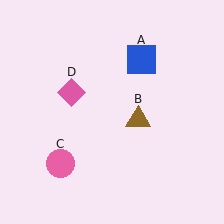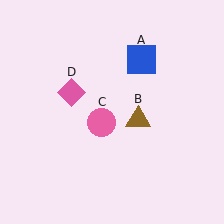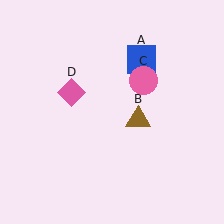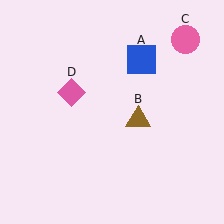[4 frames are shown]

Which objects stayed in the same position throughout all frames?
Blue square (object A) and brown triangle (object B) and pink diamond (object D) remained stationary.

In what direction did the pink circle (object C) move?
The pink circle (object C) moved up and to the right.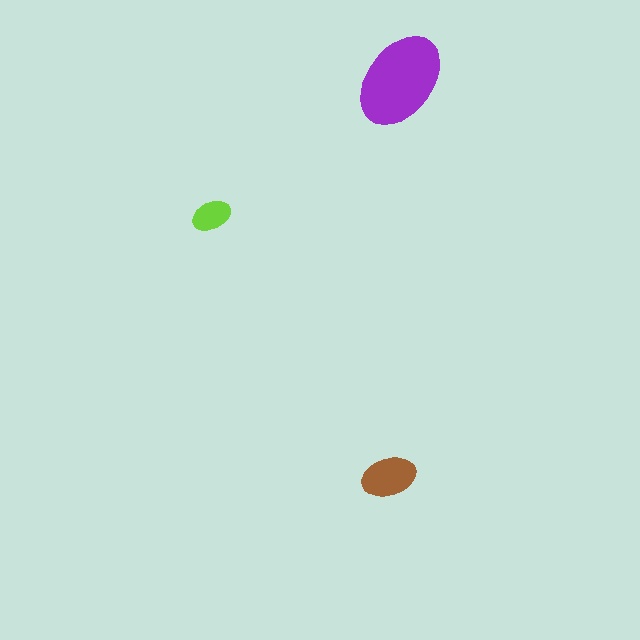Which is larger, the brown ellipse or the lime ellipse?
The brown one.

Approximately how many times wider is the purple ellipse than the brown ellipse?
About 2 times wider.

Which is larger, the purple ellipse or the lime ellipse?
The purple one.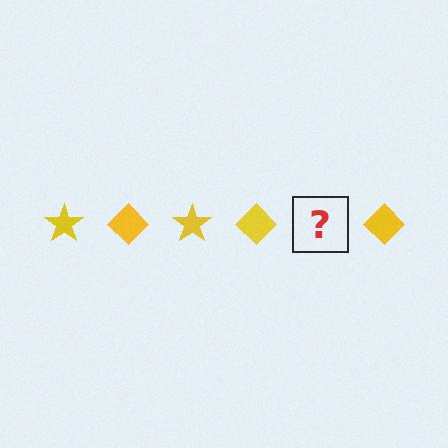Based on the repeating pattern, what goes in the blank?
The blank should be a yellow star.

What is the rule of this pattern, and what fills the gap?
The rule is that the pattern cycles through star, diamond shapes in yellow. The gap should be filled with a yellow star.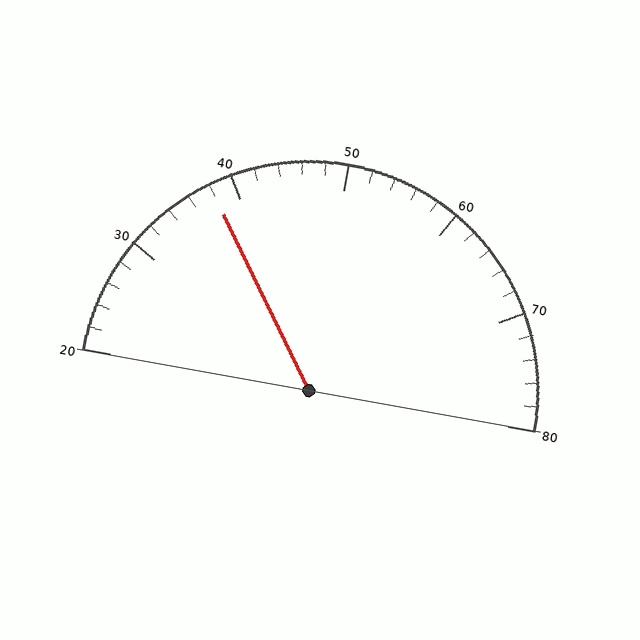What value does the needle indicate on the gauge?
The needle indicates approximately 38.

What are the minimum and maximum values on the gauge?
The gauge ranges from 20 to 80.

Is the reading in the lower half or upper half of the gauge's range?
The reading is in the lower half of the range (20 to 80).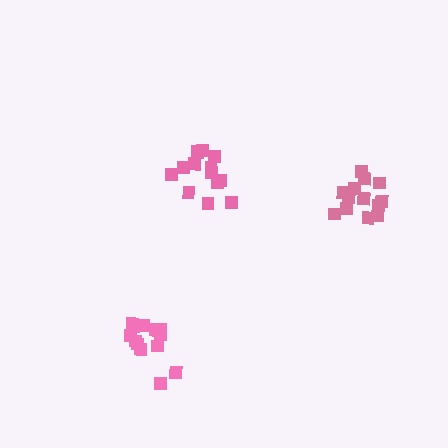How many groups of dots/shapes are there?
There are 3 groups.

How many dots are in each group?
Group 1: 13 dots, Group 2: 14 dots, Group 3: 13 dots (40 total).